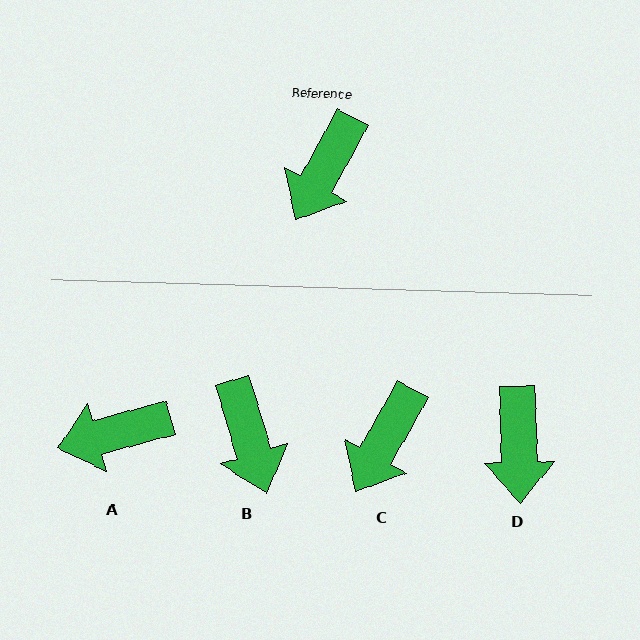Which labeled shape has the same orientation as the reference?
C.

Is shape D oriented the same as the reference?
No, it is off by about 31 degrees.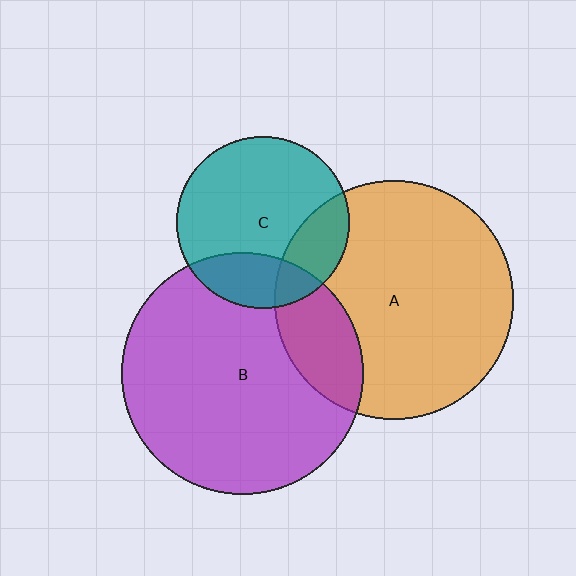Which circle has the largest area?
Circle B (purple).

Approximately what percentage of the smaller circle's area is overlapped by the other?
Approximately 20%.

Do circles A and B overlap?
Yes.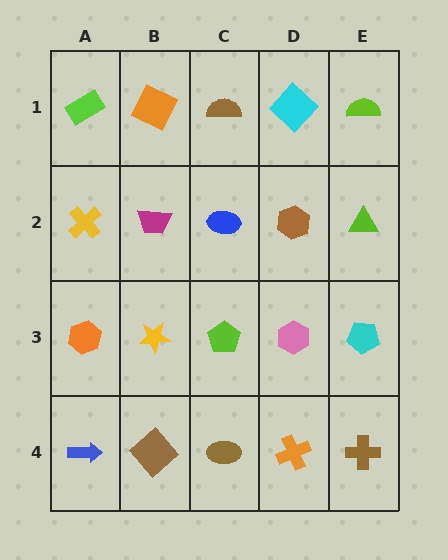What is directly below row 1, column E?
A lime triangle.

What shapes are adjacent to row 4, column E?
A cyan pentagon (row 3, column E), an orange cross (row 4, column D).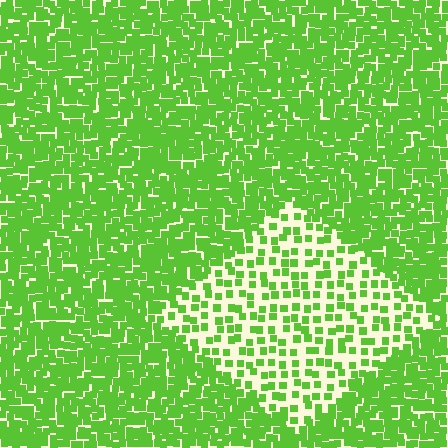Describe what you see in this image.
The image contains small lime elements arranged at two different densities. A diamond-shaped region is visible where the elements are less densely packed than the surrounding area.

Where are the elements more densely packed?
The elements are more densely packed outside the diamond boundary.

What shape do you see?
I see a diamond.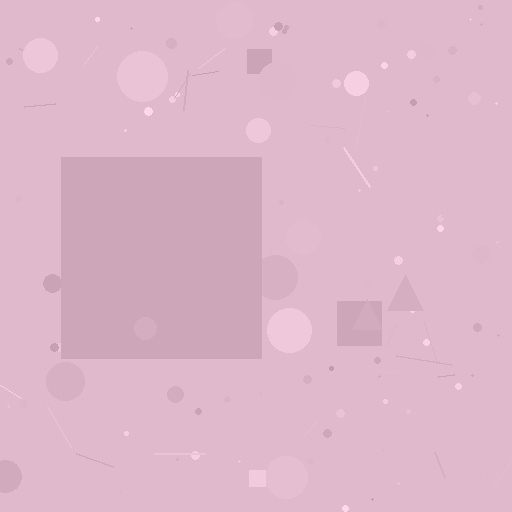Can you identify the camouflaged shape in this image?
The camouflaged shape is a square.